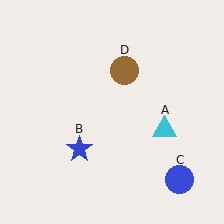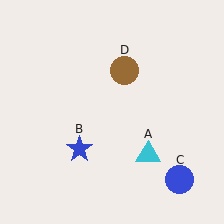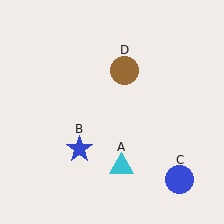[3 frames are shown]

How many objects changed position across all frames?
1 object changed position: cyan triangle (object A).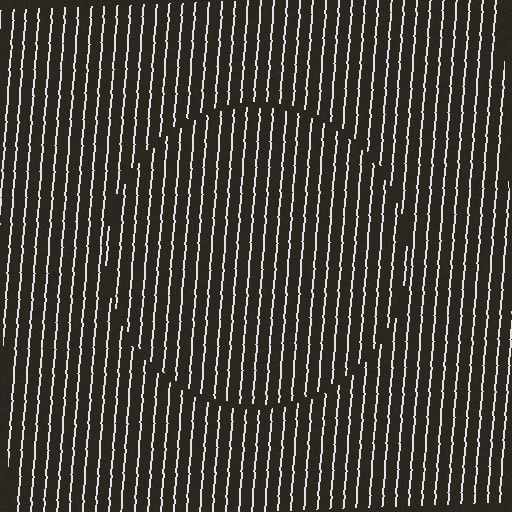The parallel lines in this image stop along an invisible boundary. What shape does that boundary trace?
An illusory circle. The interior of the shape contains the same grating, shifted by half a period — the contour is defined by the phase discontinuity where line-ends from the inner and outer gratings abut.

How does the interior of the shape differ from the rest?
The interior of the shape contains the same grating, shifted by half a period — the contour is defined by the phase discontinuity where line-ends from the inner and outer gratings abut.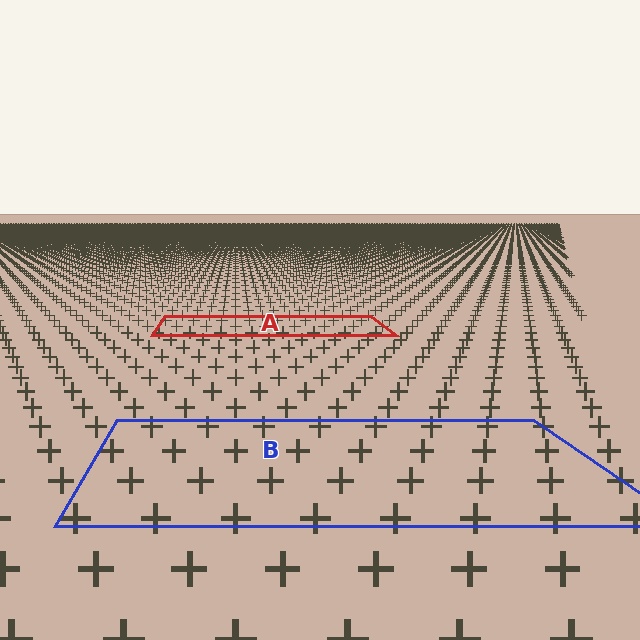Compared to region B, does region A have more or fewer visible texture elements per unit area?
Region A has more texture elements per unit area — they are packed more densely because it is farther away.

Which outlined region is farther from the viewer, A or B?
Region A is farther from the viewer — the texture elements inside it appear smaller and more densely packed.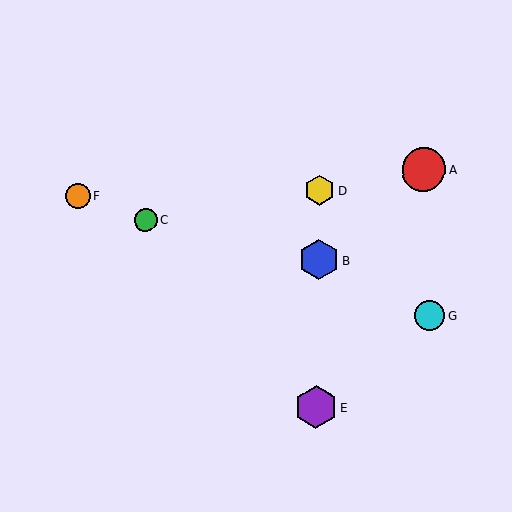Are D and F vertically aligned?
No, D is at x≈320 and F is at x≈78.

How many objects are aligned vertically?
3 objects (B, D, E) are aligned vertically.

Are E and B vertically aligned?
Yes, both are at x≈316.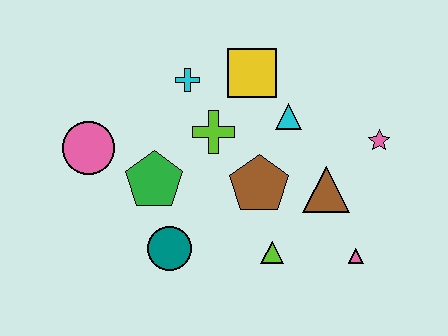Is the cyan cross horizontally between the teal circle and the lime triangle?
Yes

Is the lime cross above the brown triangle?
Yes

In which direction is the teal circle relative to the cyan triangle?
The teal circle is below the cyan triangle.